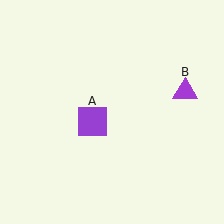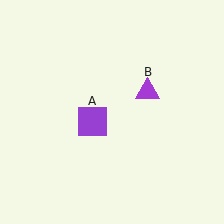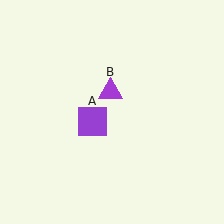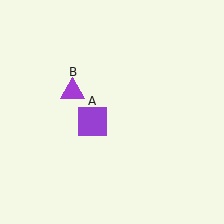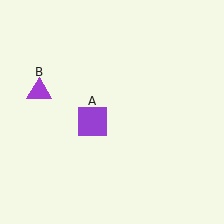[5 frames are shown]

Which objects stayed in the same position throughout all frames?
Purple square (object A) remained stationary.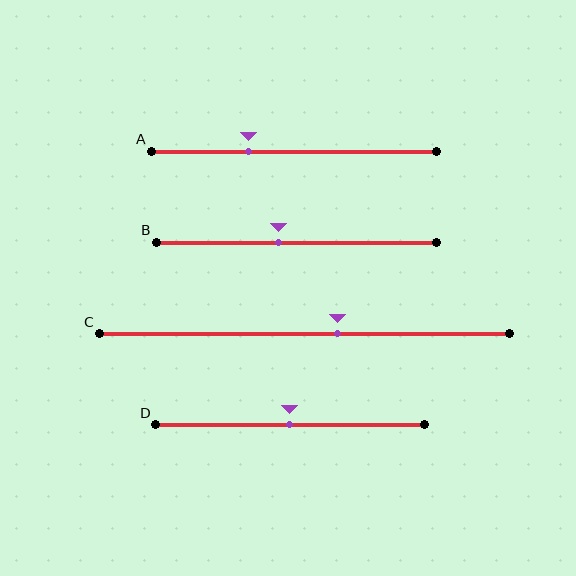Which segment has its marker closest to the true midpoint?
Segment D has its marker closest to the true midpoint.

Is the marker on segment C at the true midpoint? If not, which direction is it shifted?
No, the marker on segment C is shifted to the right by about 8% of the segment length.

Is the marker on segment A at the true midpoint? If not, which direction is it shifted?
No, the marker on segment A is shifted to the left by about 16% of the segment length.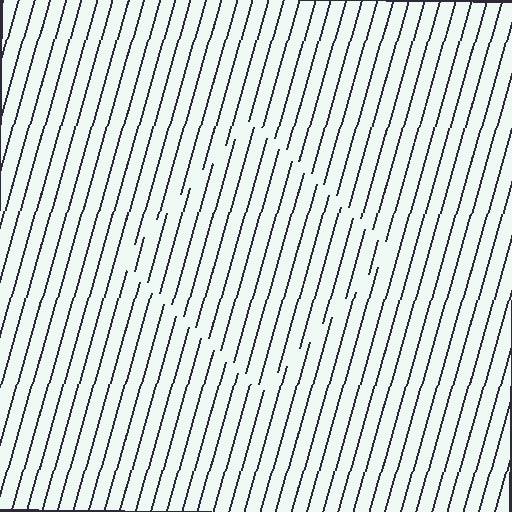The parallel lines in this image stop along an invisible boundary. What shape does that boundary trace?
An illusory square. The interior of the shape contains the same grating, shifted by half a period — the contour is defined by the phase discontinuity where line-ends from the inner and outer gratings abut.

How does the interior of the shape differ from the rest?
The interior of the shape contains the same grating, shifted by half a period — the contour is defined by the phase discontinuity where line-ends from the inner and outer gratings abut.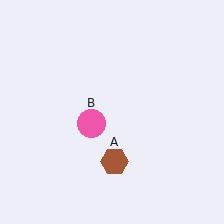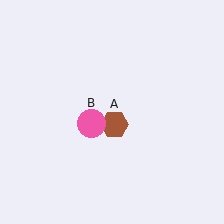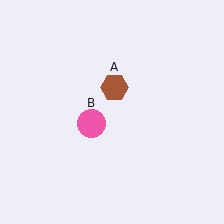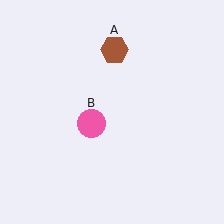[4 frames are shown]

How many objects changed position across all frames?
1 object changed position: brown hexagon (object A).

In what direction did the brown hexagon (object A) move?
The brown hexagon (object A) moved up.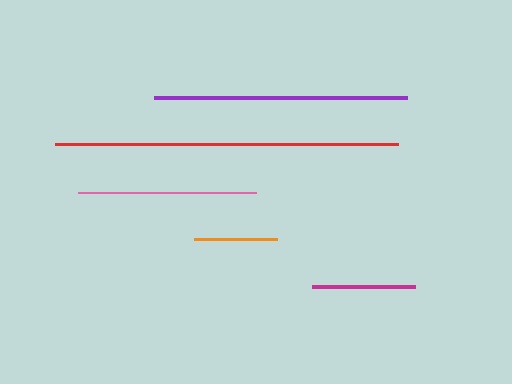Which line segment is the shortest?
The orange line is the shortest at approximately 84 pixels.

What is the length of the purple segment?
The purple segment is approximately 254 pixels long.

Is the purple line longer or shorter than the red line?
The red line is longer than the purple line.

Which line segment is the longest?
The red line is the longest at approximately 344 pixels.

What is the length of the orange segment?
The orange segment is approximately 84 pixels long.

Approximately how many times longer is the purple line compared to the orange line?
The purple line is approximately 3.0 times the length of the orange line.